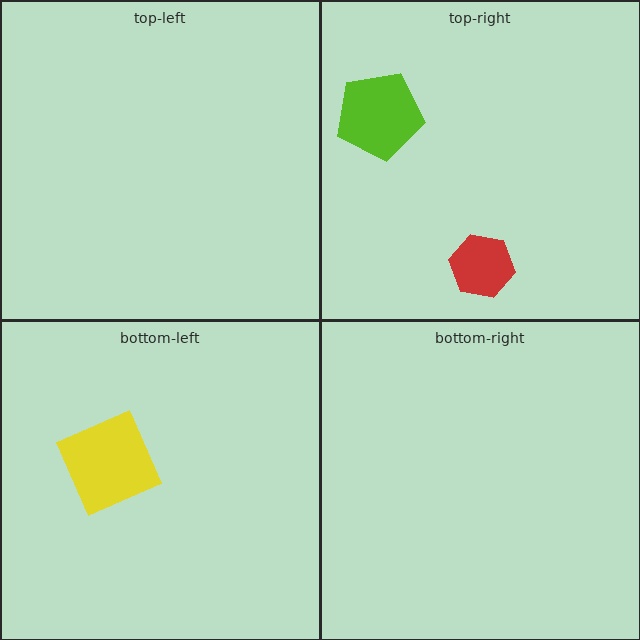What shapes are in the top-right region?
The lime pentagon, the red hexagon.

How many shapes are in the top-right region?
2.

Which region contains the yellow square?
The bottom-left region.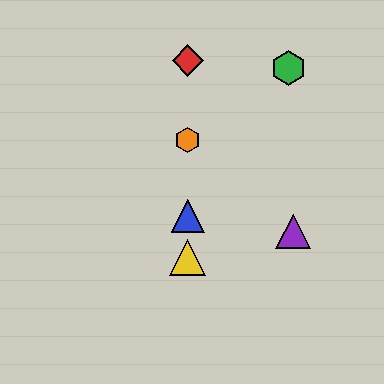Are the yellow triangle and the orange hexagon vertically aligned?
Yes, both are at x≈188.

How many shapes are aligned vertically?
4 shapes (the red diamond, the blue triangle, the yellow triangle, the orange hexagon) are aligned vertically.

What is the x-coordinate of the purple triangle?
The purple triangle is at x≈293.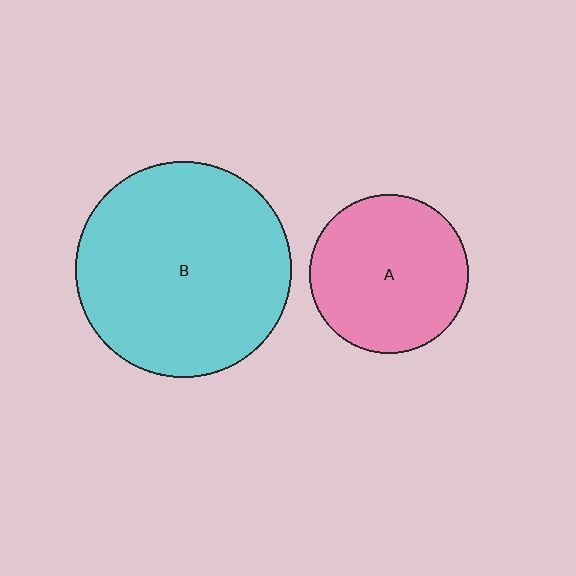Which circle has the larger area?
Circle B (cyan).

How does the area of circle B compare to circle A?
Approximately 1.8 times.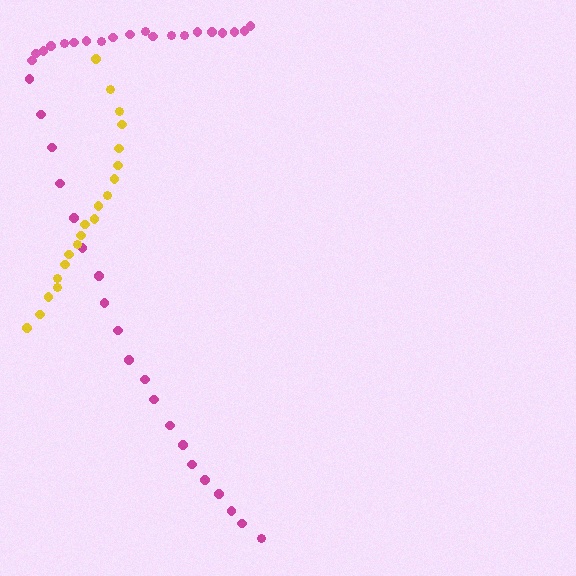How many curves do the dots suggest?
There are 3 distinct paths.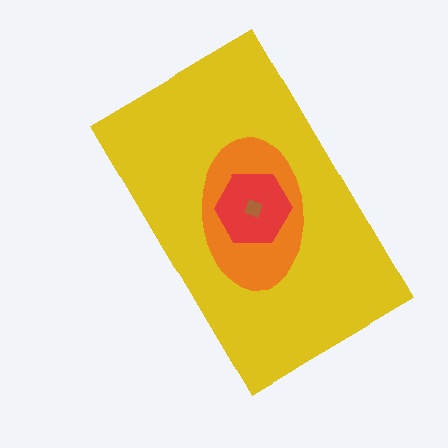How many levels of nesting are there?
4.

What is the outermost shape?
The yellow rectangle.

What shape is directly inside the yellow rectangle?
The orange ellipse.